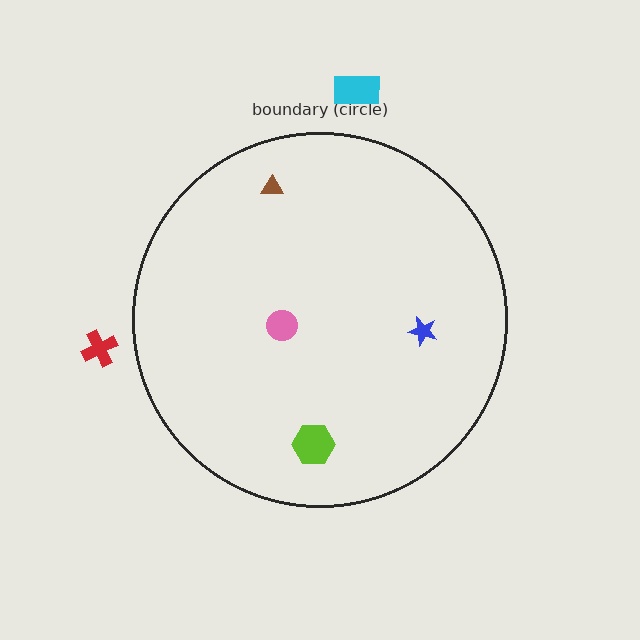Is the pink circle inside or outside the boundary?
Inside.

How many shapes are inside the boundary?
4 inside, 2 outside.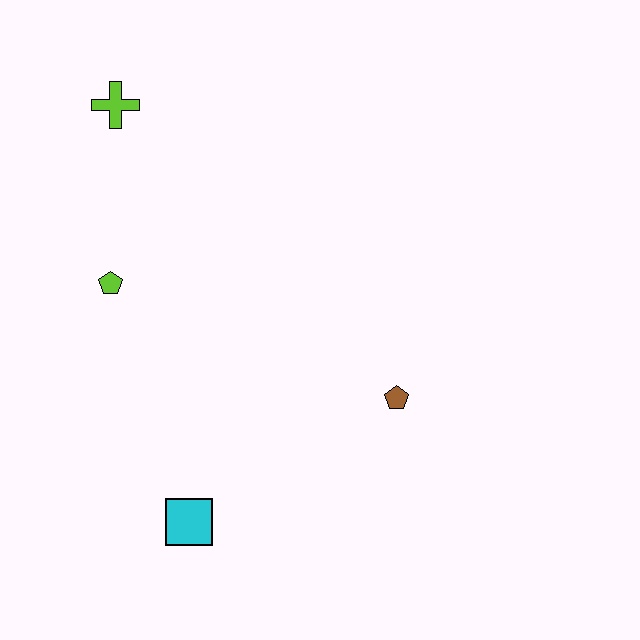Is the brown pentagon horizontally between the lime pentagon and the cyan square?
No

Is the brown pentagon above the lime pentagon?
No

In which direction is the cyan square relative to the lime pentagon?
The cyan square is below the lime pentagon.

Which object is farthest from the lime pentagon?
The brown pentagon is farthest from the lime pentagon.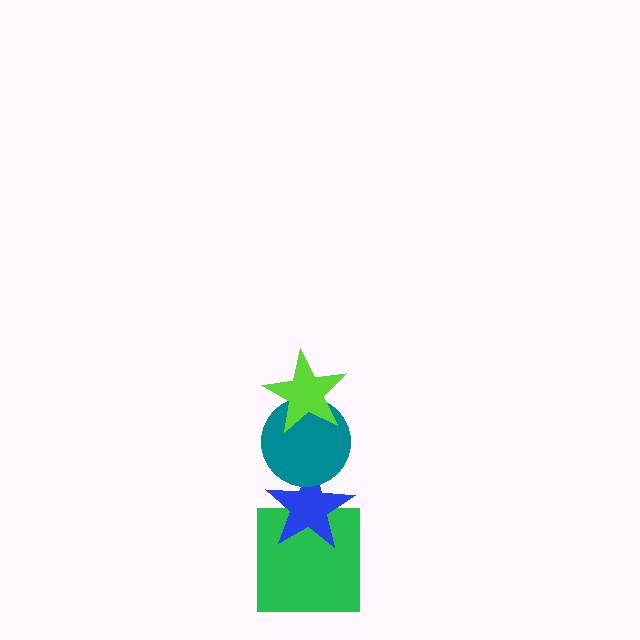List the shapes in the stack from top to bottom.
From top to bottom: the lime star, the teal circle, the blue star, the green square.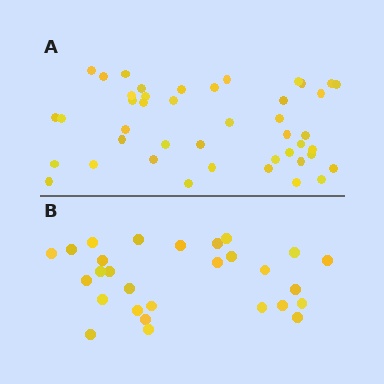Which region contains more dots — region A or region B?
Region A (the top region) has more dots.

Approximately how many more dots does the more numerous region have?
Region A has approximately 15 more dots than region B.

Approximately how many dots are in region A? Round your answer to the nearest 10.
About 40 dots. (The exact count is 44, which rounds to 40.)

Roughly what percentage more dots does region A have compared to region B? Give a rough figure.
About 55% more.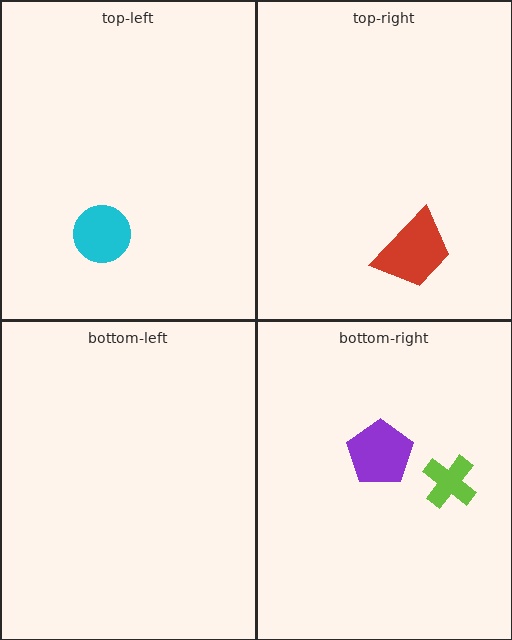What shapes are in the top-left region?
The cyan circle.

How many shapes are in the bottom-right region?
2.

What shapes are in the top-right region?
The red trapezoid.